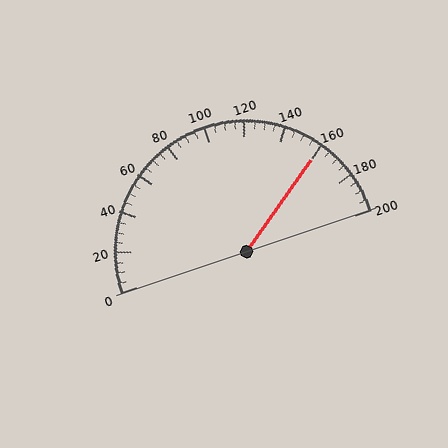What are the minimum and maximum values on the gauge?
The gauge ranges from 0 to 200.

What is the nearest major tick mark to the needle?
The nearest major tick mark is 160.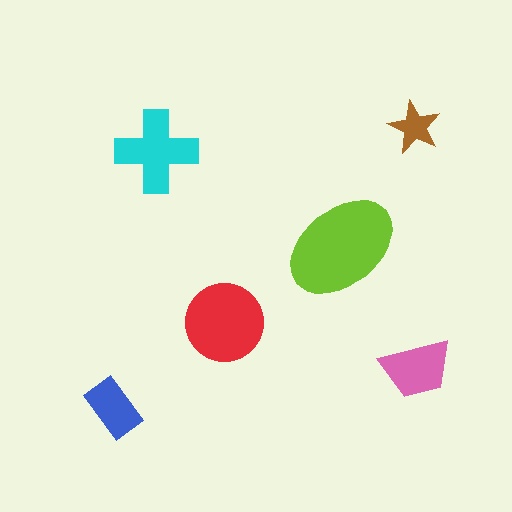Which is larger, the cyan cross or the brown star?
The cyan cross.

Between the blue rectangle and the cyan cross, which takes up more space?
The cyan cross.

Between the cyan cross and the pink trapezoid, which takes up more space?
The cyan cross.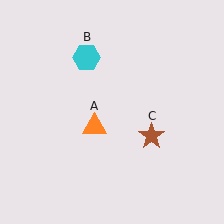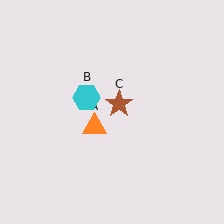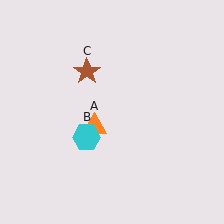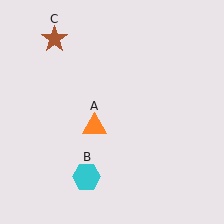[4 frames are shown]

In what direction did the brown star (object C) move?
The brown star (object C) moved up and to the left.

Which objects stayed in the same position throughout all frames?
Orange triangle (object A) remained stationary.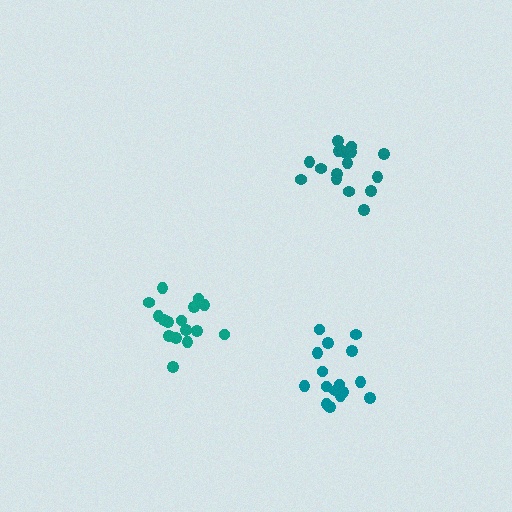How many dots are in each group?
Group 1: 17 dots, Group 2: 16 dots, Group 3: 16 dots (49 total).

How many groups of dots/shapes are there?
There are 3 groups.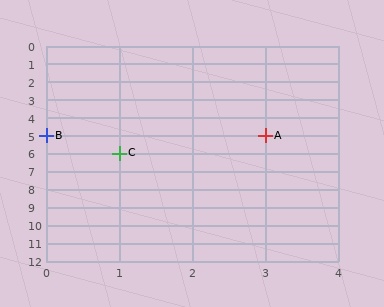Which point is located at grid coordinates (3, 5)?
Point A is at (3, 5).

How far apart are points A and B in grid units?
Points A and B are 3 columns apart.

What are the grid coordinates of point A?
Point A is at grid coordinates (3, 5).